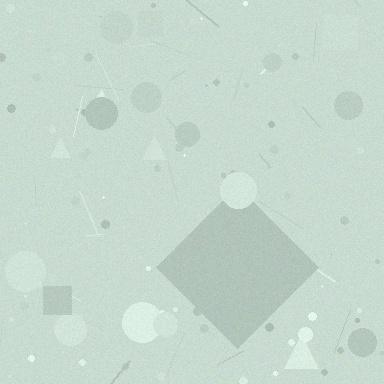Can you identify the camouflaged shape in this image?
The camouflaged shape is a diamond.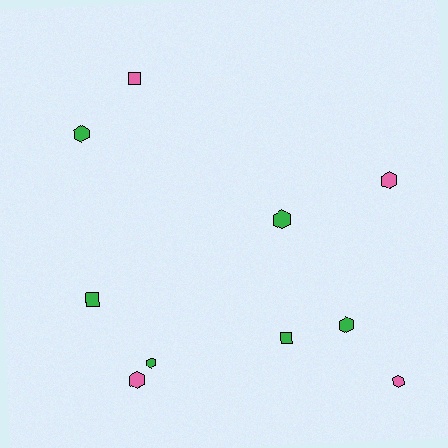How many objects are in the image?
There are 10 objects.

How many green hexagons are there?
There are 4 green hexagons.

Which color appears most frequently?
Green, with 6 objects.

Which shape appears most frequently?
Hexagon, with 7 objects.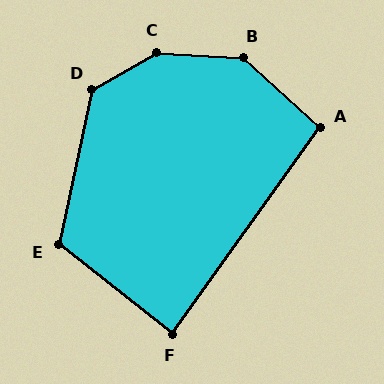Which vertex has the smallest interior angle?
F, at approximately 87 degrees.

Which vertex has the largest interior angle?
C, at approximately 147 degrees.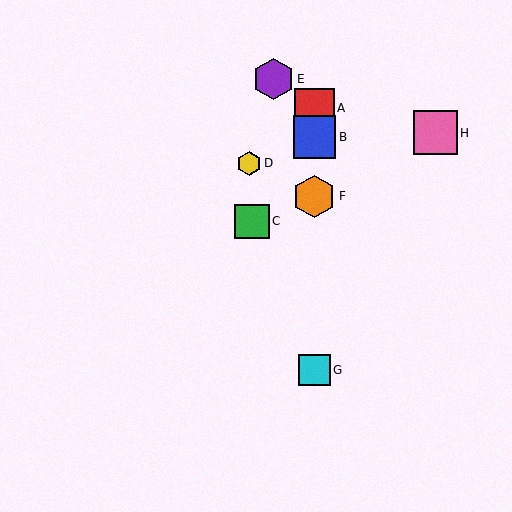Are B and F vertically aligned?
Yes, both are at x≈314.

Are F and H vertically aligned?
No, F is at x≈314 and H is at x≈435.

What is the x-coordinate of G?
Object G is at x≈314.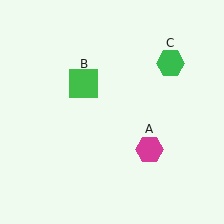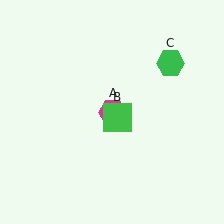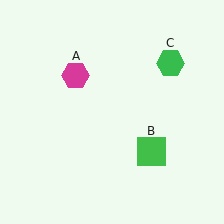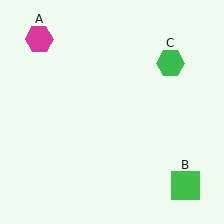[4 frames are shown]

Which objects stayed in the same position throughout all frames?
Green hexagon (object C) remained stationary.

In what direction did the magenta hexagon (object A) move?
The magenta hexagon (object A) moved up and to the left.